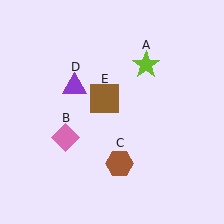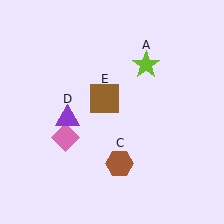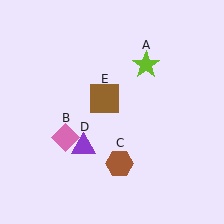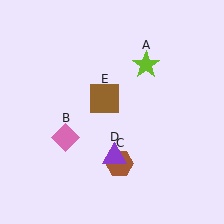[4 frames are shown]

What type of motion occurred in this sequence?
The purple triangle (object D) rotated counterclockwise around the center of the scene.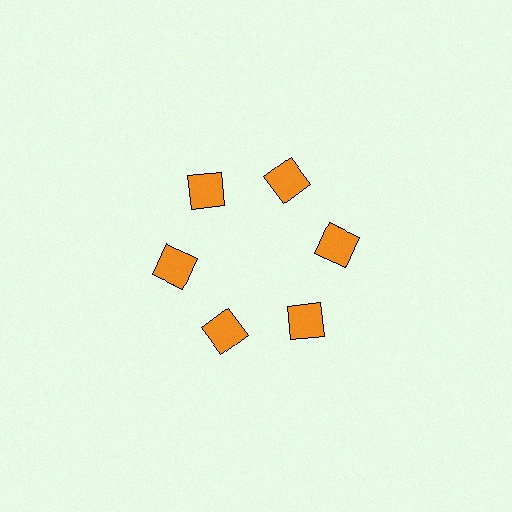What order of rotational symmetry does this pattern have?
This pattern has 6-fold rotational symmetry.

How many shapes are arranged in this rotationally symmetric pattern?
There are 6 shapes, arranged in 6 groups of 1.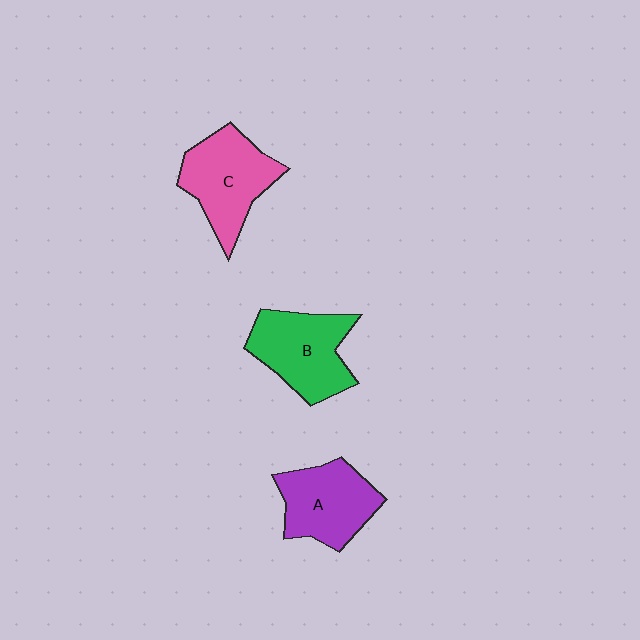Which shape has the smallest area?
Shape A (purple).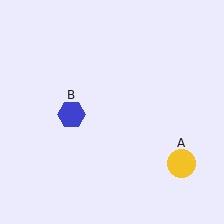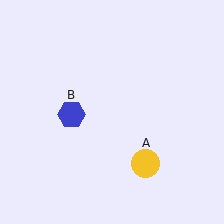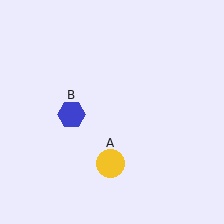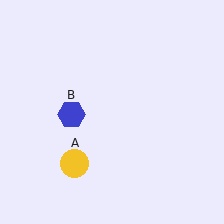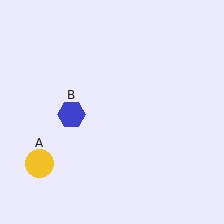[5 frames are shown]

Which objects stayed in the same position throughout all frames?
Blue hexagon (object B) remained stationary.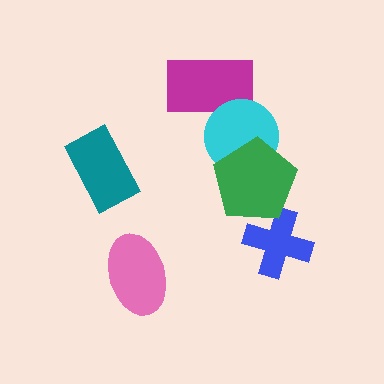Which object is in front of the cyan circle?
The green pentagon is in front of the cyan circle.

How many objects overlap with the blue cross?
1 object overlaps with the blue cross.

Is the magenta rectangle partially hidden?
Yes, it is partially covered by another shape.